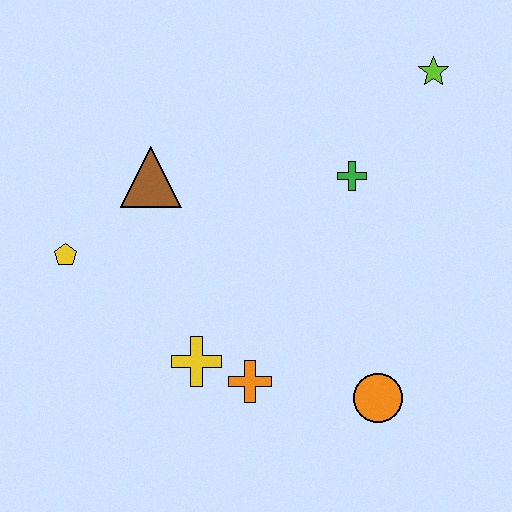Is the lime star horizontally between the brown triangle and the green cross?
No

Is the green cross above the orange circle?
Yes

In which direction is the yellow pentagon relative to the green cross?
The yellow pentagon is to the left of the green cross.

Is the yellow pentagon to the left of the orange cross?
Yes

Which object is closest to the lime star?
The green cross is closest to the lime star.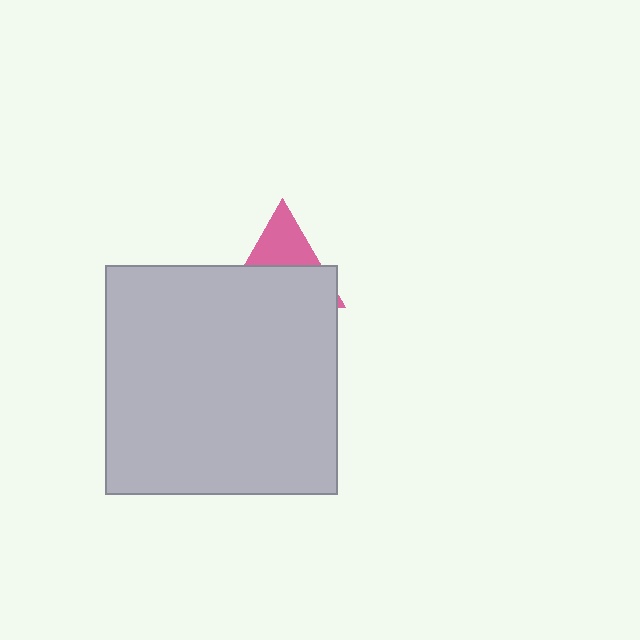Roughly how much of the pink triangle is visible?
A small part of it is visible (roughly 39%).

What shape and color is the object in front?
The object in front is a light gray rectangle.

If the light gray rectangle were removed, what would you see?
You would see the complete pink triangle.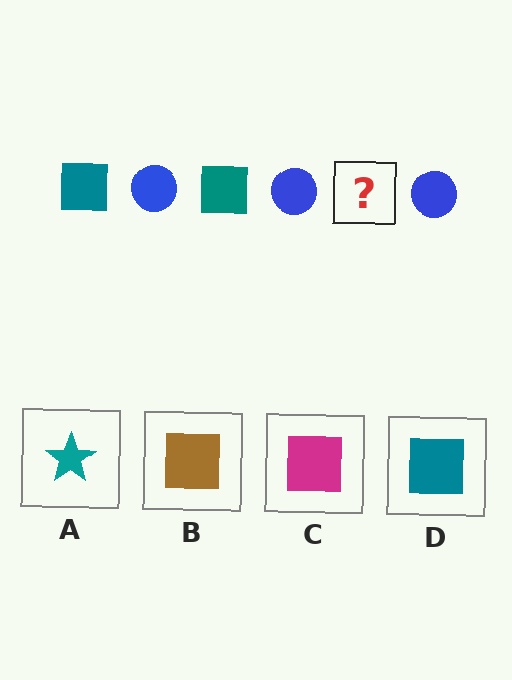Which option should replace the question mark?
Option D.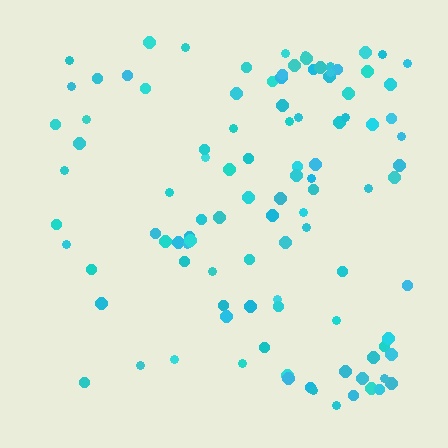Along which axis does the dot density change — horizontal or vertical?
Horizontal.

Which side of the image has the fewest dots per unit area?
The left.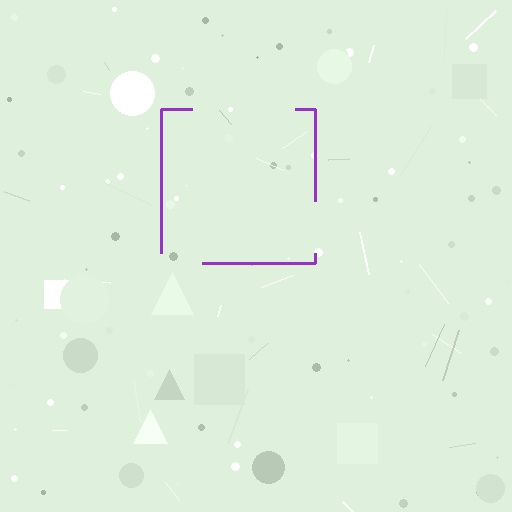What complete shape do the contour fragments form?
The contour fragments form a square.